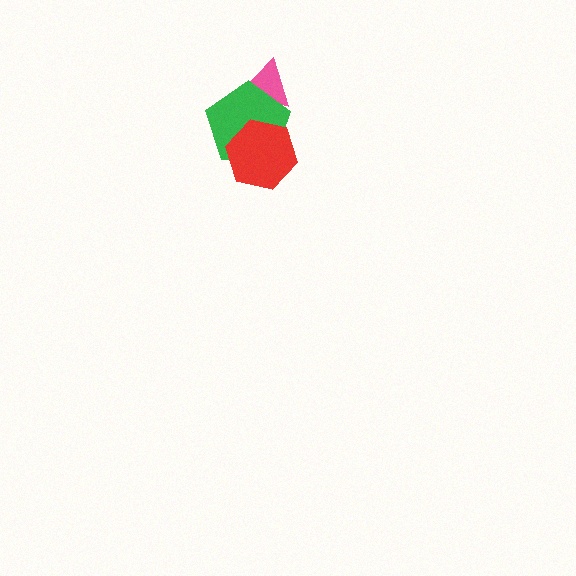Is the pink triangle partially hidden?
Yes, it is partially covered by another shape.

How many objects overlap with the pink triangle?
1 object overlaps with the pink triangle.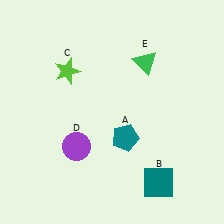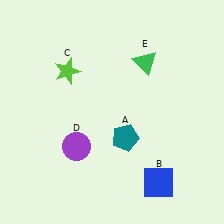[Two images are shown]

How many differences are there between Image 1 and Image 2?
There is 1 difference between the two images.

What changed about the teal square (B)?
In Image 1, B is teal. In Image 2, it changed to blue.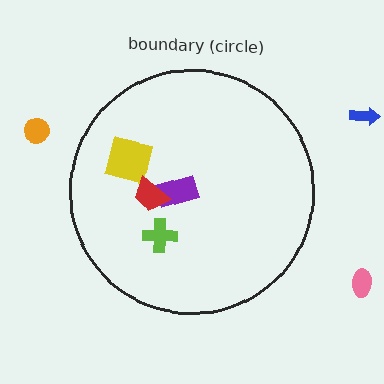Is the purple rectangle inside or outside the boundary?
Inside.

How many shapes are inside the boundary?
4 inside, 3 outside.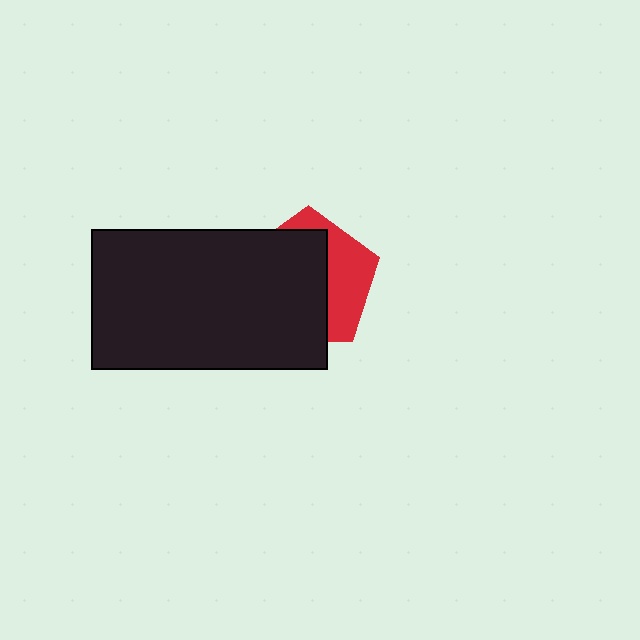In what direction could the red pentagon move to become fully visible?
The red pentagon could move right. That would shift it out from behind the black rectangle entirely.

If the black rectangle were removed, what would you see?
You would see the complete red pentagon.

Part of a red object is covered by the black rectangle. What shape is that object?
It is a pentagon.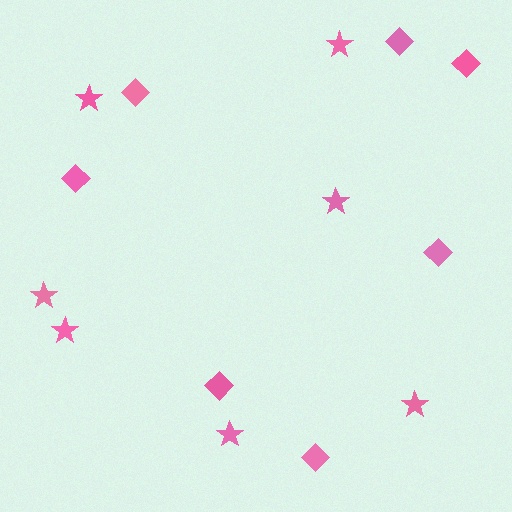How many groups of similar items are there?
There are 2 groups: one group of stars (7) and one group of diamonds (7).